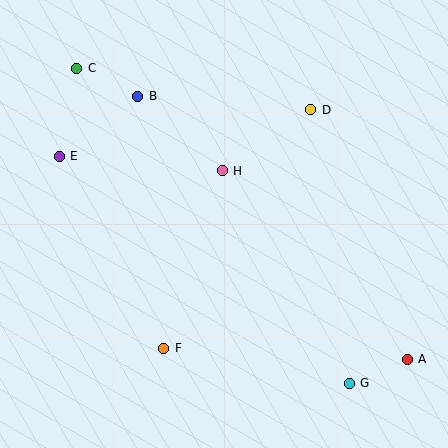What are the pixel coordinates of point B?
Point B is at (138, 96).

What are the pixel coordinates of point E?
Point E is at (59, 156).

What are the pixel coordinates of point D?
Point D is at (311, 110).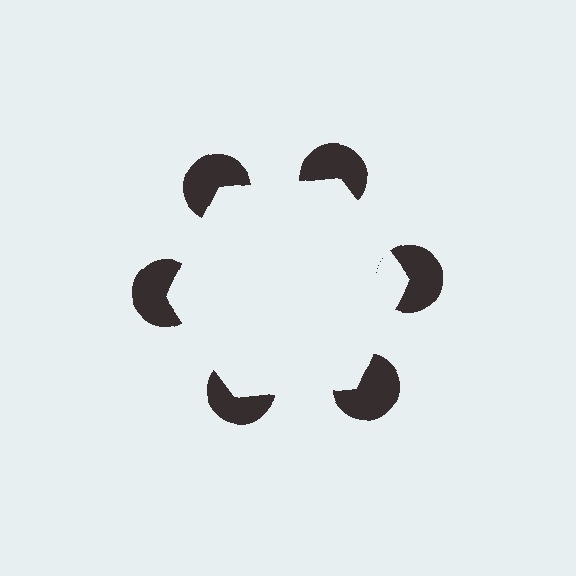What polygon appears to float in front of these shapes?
An illusory hexagon — its edges are inferred from the aligned wedge cuts in the pac-man discs, not physically drawn.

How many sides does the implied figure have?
6 sides.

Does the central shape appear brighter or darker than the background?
It typically appears slightly brighter than the background, even though no actual brightness change is drawn.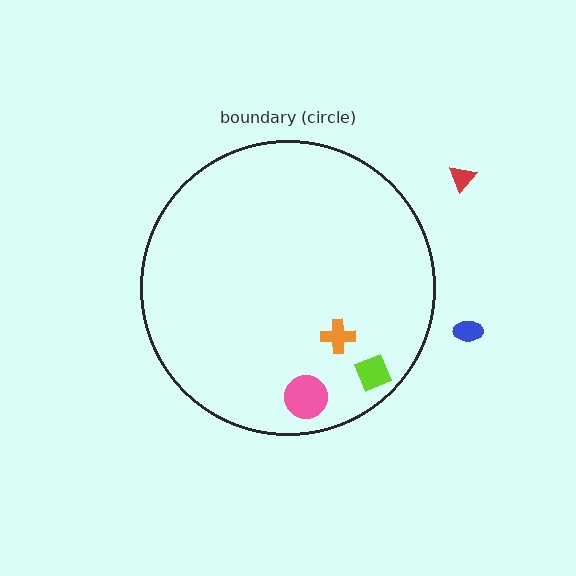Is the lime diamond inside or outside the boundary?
Inside.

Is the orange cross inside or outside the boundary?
Inside.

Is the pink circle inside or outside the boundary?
Inside.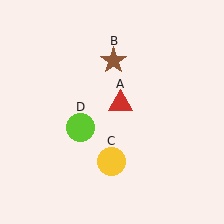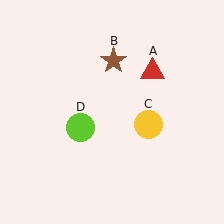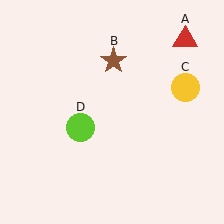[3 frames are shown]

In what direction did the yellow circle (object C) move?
The yellow circle (object C) moved up and to the right.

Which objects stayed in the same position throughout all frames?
Brown star (object B) and lime circle (object D) remained stationary.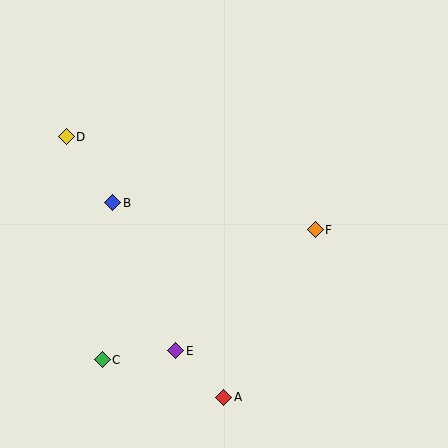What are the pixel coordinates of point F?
Point F is at (315, 230).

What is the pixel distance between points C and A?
The distance between C and A is 127 pixels.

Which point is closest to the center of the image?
Point F at (315, 230) is closest to the center.